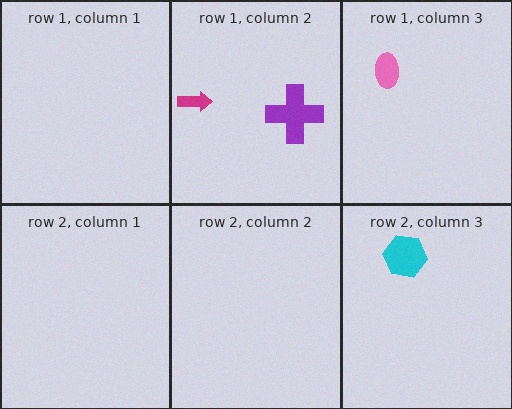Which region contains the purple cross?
The row 1, column 2 region.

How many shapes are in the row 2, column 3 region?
1.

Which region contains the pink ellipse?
The row 1, column 3 region.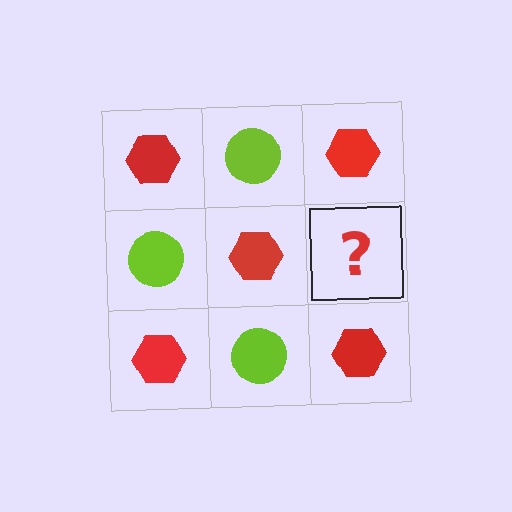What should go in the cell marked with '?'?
The missing cell should contain a lime circle.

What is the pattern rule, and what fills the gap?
The rule is that it alternates red hexagon and lime circle in a checkerboard pattern. The gap should be filled with a lime circle.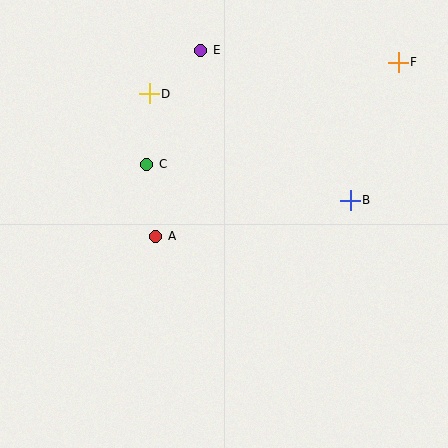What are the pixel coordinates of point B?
Point B is at (350, 200).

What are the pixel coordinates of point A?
Point A is at (156, 236).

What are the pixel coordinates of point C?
Point C is at (147, 164).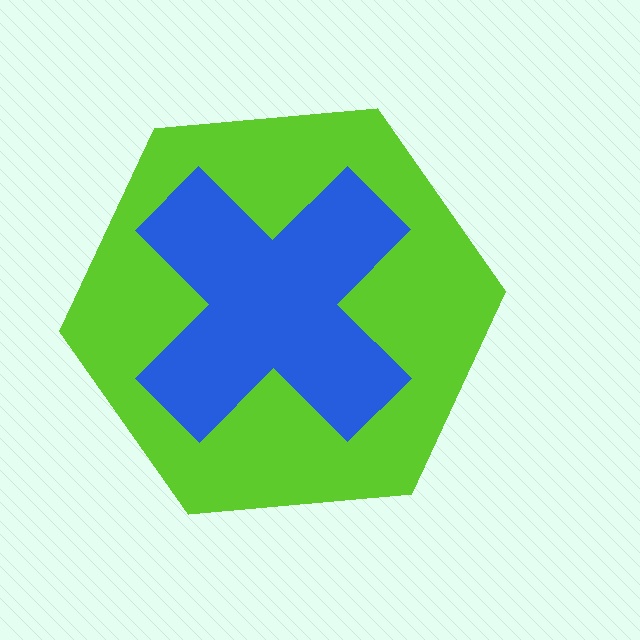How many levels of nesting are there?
2.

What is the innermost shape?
The blue cross.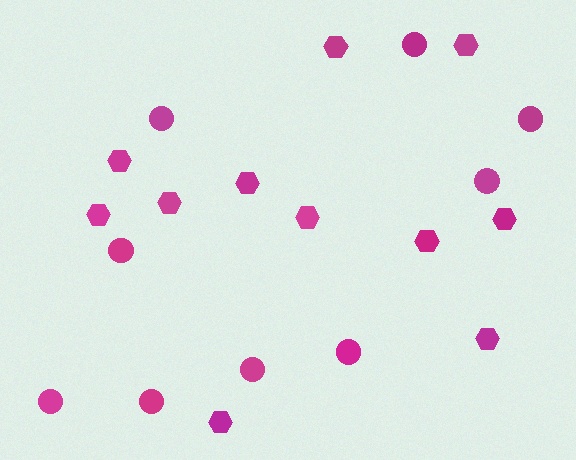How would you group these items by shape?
There are 2 groups: one group of hexagons (11) and one group of circles (9).